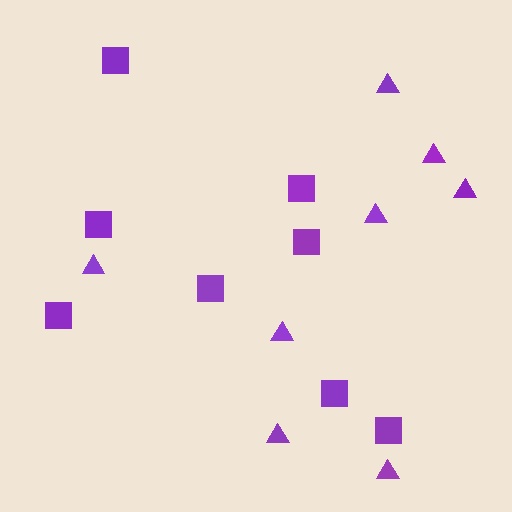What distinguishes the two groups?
There are 2 groups: one group of triangles (8) and one group of squares (8).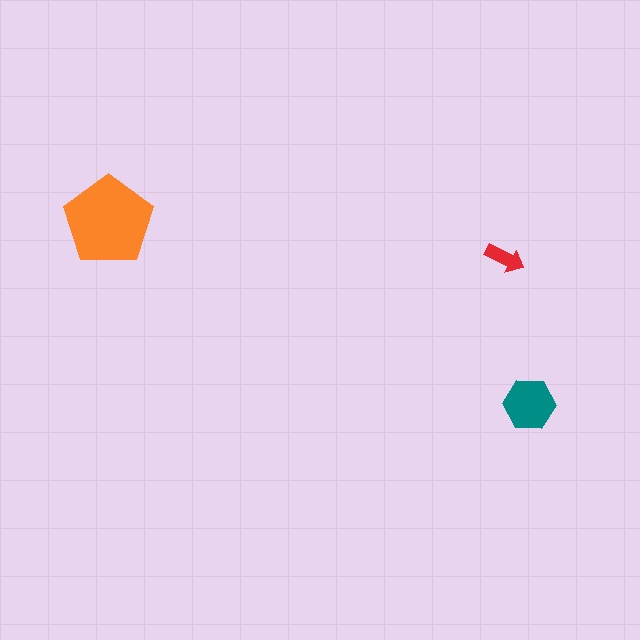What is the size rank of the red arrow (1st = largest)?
3rd.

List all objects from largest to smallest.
The orange pentagon, the teal hexagon, the red arrow.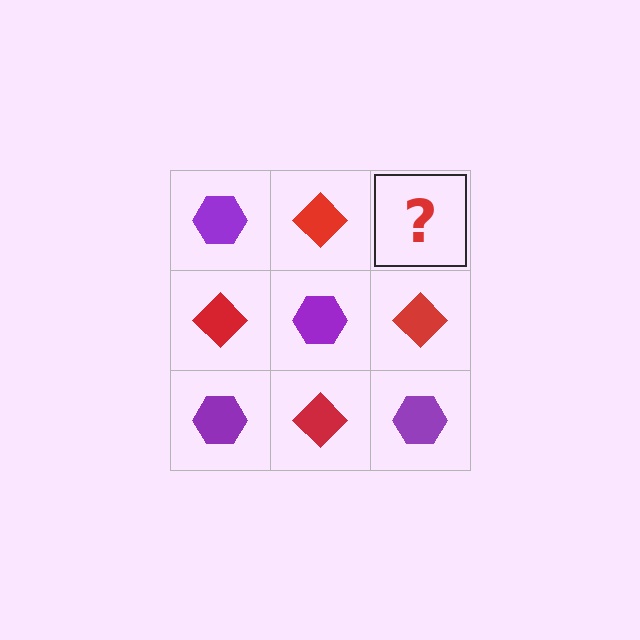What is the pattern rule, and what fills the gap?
The rule is that it alternates purple hexagon and red diamond in a checkerboard pattern. The gap should be filled with a purple hexagon.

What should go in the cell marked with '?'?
The missing cell should contain a purple hexagon.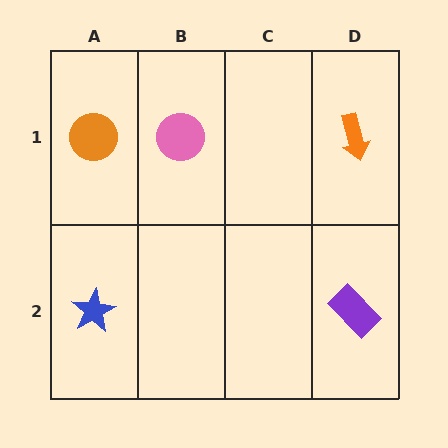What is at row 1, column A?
An orange circle.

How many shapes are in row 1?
3 shapes.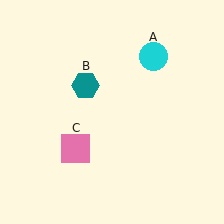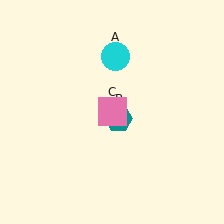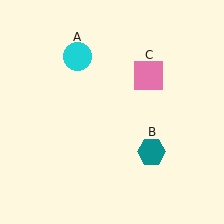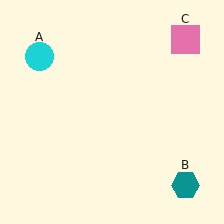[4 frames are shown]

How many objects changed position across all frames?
3 objects changed position: cyan circle (object A), teal hexagon (object B), pink square (object C).